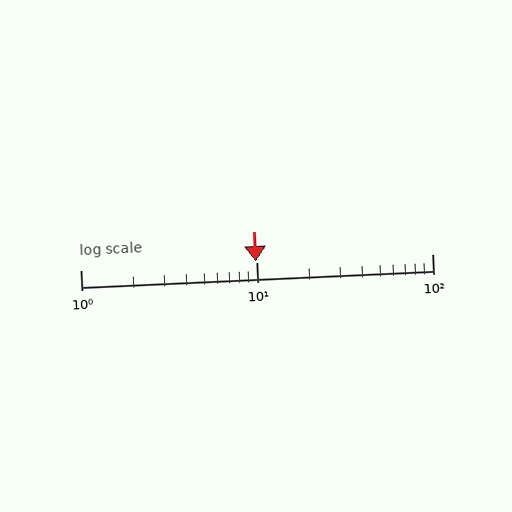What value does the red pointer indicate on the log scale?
The pointer indicates approximately 9.9.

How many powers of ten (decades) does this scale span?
The scale spans 2 decades, from 1 to 100.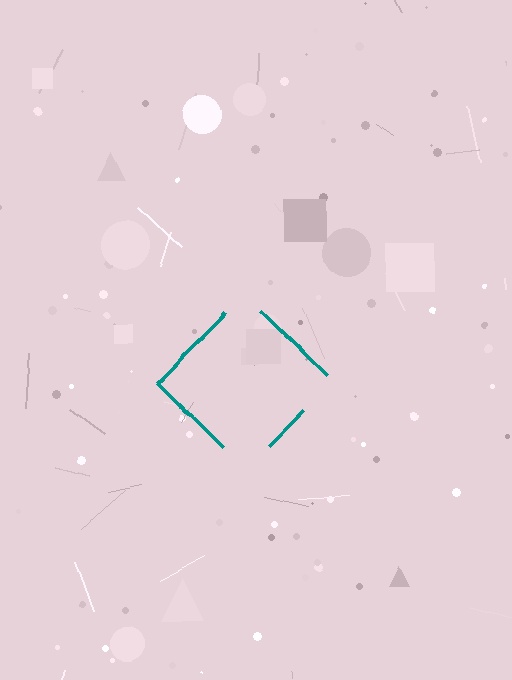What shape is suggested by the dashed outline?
The dashed outline suggests a diamond.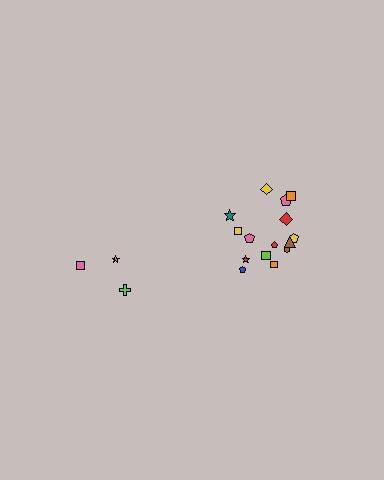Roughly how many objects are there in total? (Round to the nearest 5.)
Roughly 20 objects in total.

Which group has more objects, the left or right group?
The right group.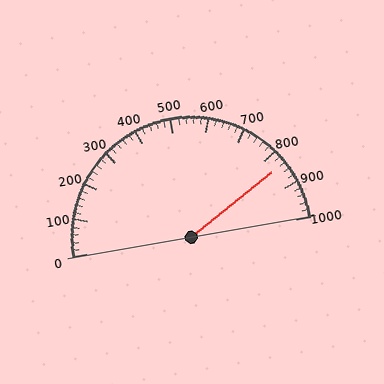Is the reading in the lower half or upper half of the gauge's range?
The reading is in the upper half of the range (0 to 1000).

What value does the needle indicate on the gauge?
The needle indicates approximately 840.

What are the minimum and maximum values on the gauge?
The gauge ranges from 0 to 1000.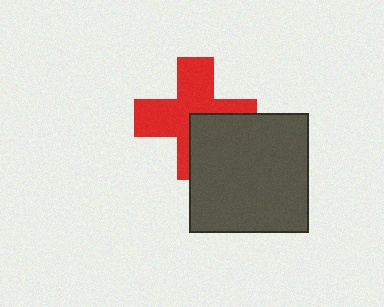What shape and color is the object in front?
The object in front is a dark gray square.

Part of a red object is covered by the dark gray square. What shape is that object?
It is a cross.